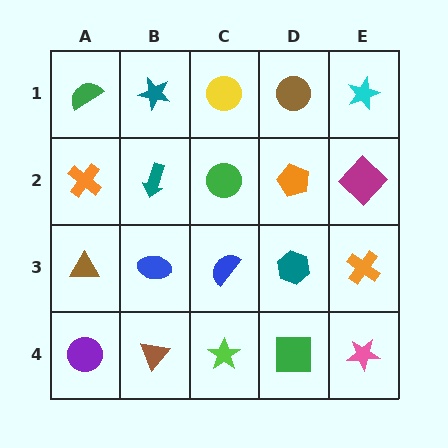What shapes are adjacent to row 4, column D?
A teal hexagon (row 3, column D), a lime star (row 4, column C), a pink star (row 4, column E).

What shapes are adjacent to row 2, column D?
A brown circle (row 1, column D), a teal hexagon (row 3, column D), a green circle (row 2, column C), a magenta diamond (row 2, column E).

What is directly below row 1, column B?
A teal arrow.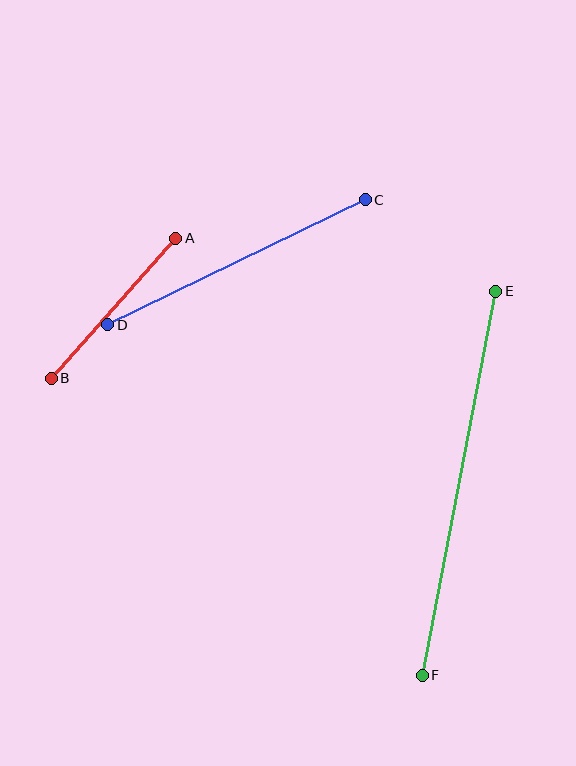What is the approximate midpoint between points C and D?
The midpoint is at approximately (236, 262) pixels.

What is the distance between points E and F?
The distance is approximately 391 pixels.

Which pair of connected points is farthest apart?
Points E and F are farthest apart.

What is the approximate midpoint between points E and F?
The midpoint is at approximately (459, 483) pixels.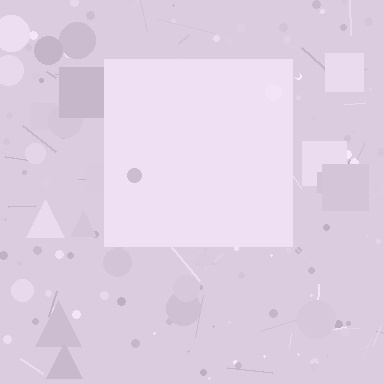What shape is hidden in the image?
A square is hidden in the image.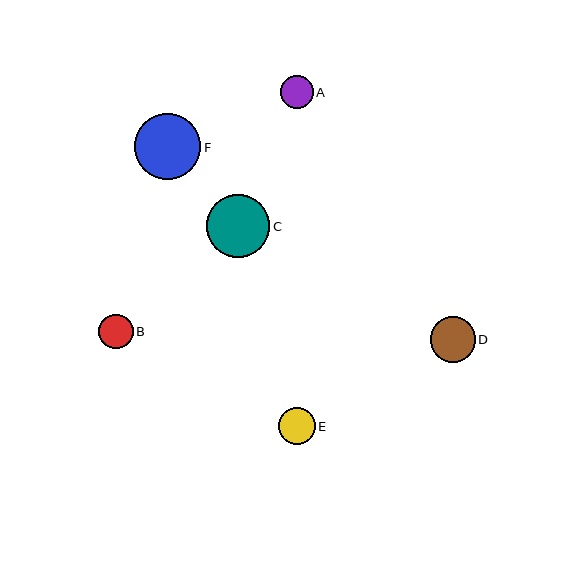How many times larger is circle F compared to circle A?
Circle F is approximately 2.0 times the size of circle A.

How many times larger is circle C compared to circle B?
Circle C is approximately 1.8 times the size of circle B.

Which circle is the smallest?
Circle A is the smallest with a size of approximately 33 pixels.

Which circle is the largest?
Circle F is the largest with a size of approximately 67 pixels.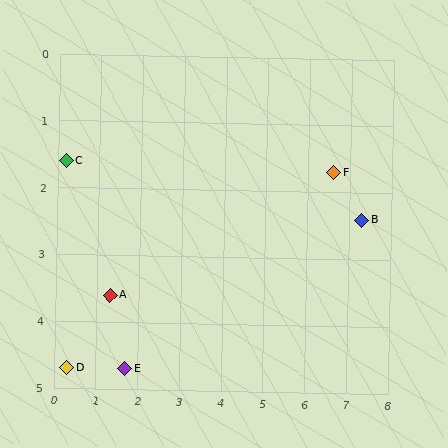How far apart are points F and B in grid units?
Points F and B are about 1.0 grid units apart.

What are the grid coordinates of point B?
Point B is at approximately (7.3, 2.4).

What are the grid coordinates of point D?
Point D is at approximately (0.3, 4.7).